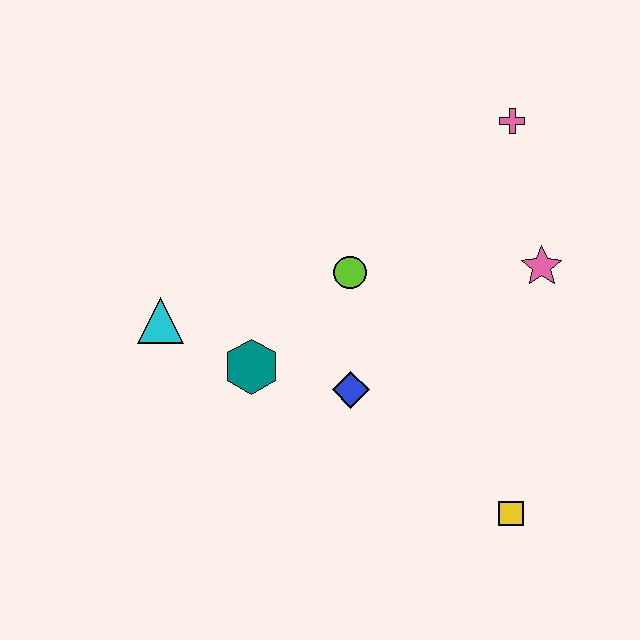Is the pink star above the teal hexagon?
Yes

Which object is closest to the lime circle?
The blue diamond is closest to the lime circle.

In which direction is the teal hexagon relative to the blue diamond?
The teal hexagon is to the left of the blue diamond.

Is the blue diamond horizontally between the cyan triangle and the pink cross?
Yes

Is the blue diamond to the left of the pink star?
Yes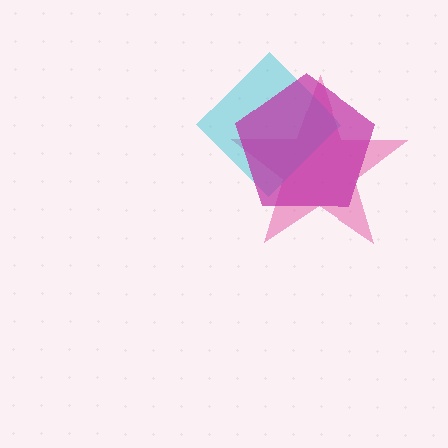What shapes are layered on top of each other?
The layered shapes are: a pink star, a cyan diamond, a magenta pentagon.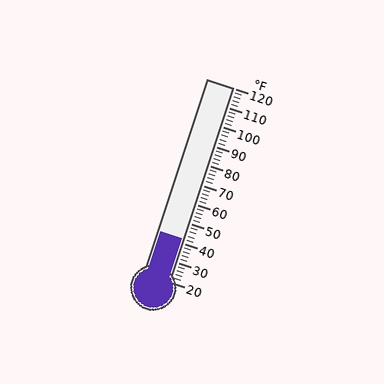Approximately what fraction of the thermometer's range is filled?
The thermometer is filled to approximately 20% of its range.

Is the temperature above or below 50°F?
The temperature is below 50°F.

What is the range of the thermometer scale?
The thermometer scale ranges from 20°F to 120°F.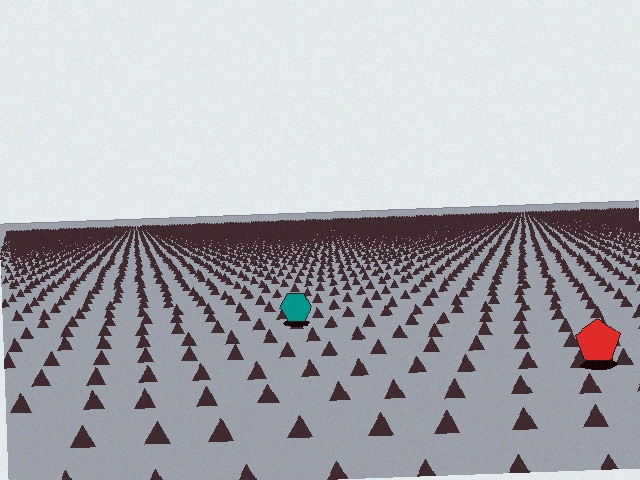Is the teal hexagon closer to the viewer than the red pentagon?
No. The red pentagon is closer — you can tell from the texture gradient: the ground texture is coarser near it.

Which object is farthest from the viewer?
The teal hexagon is farthest from the viewer. It appears smaller and the ground texture around it is denser.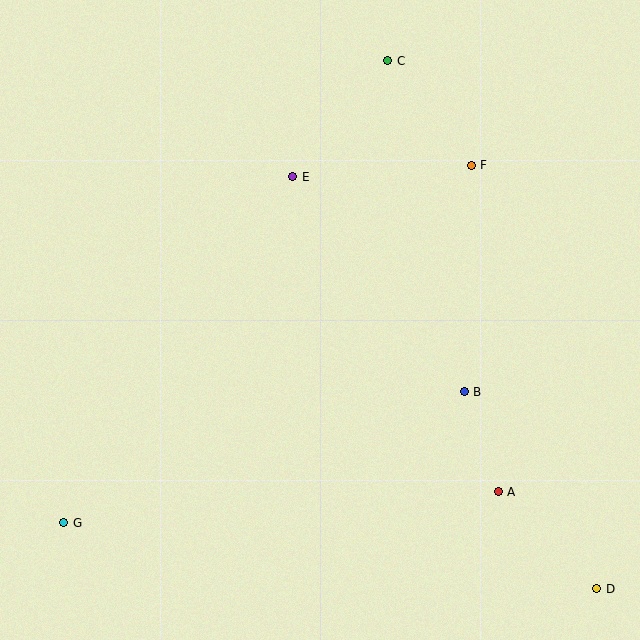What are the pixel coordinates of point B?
Point B is at (464, 392).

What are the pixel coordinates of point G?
Point G is at (64, 523).